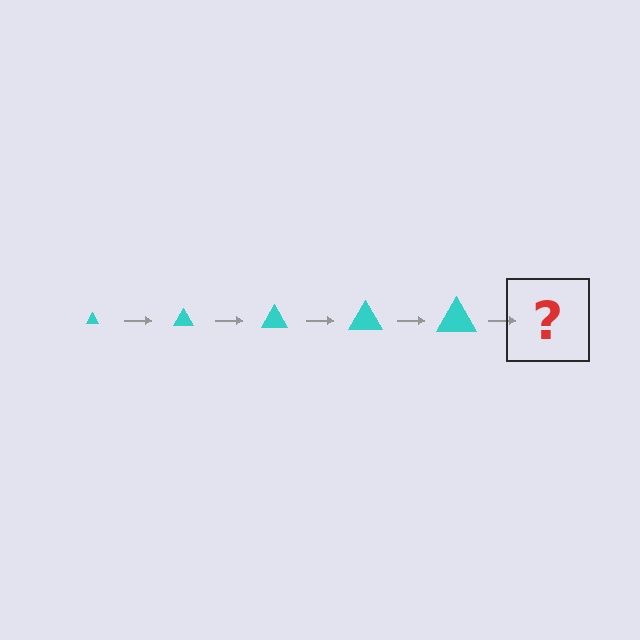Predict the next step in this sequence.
The next step is a cyan triangle, larger than the previous one.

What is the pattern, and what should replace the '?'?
The pattern is that the triangle gets progressively larger each step. The '?' should be a cyan triangle, larger than the previous one.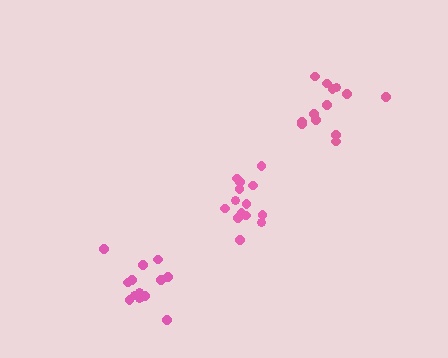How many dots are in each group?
Group 1: 15 dots, Group 2: 13 dots, Group 3: 13 dots (41 total).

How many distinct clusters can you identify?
There are 3 distinct clusters.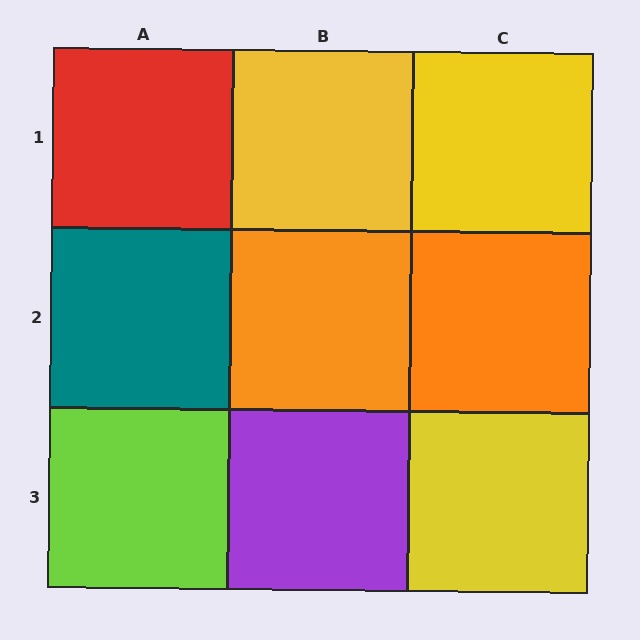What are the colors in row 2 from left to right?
Teal, orange, orange.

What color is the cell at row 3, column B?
Purple.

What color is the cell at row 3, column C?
Yellow.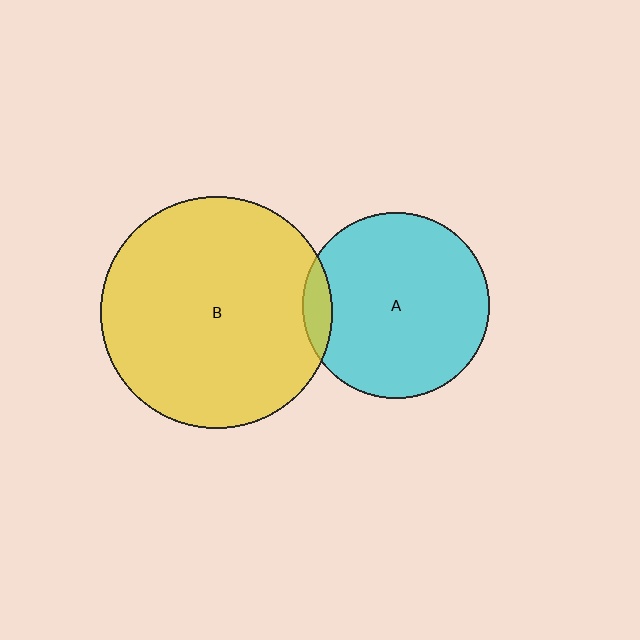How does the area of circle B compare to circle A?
Approximately 1.5 times.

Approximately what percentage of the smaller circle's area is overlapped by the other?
Approximately 10%.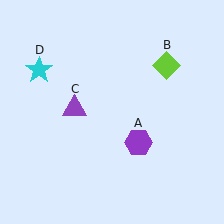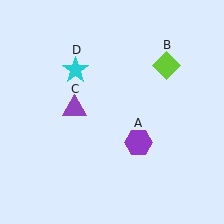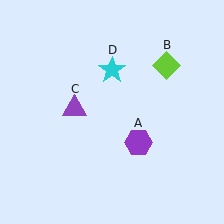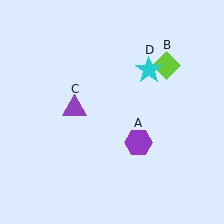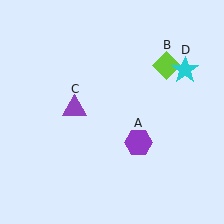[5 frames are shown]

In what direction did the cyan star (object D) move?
The cyan star (object D) moved right.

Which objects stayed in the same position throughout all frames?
Purple hexagon (object A) and lime diamond (object B) and purple triangle (object C) remained stationary.